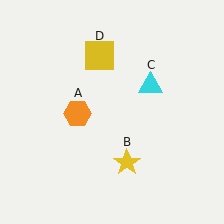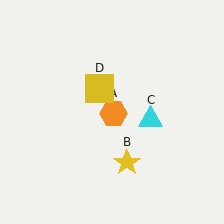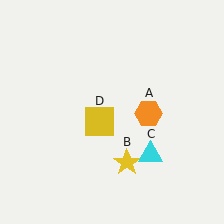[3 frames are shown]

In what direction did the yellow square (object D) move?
The yellow square (object D) moved down.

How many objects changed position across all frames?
3 objects changed position: orange hexagon (object A), cyan triangle (object C), yellow square (object D).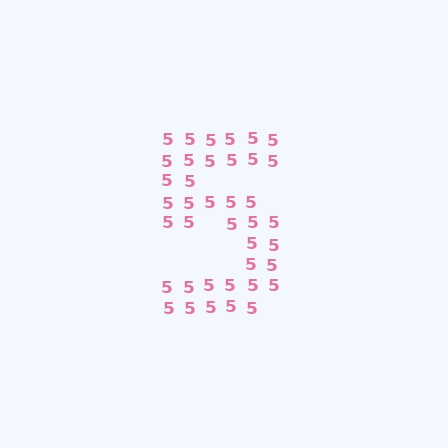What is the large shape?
The large shape is the digit 5.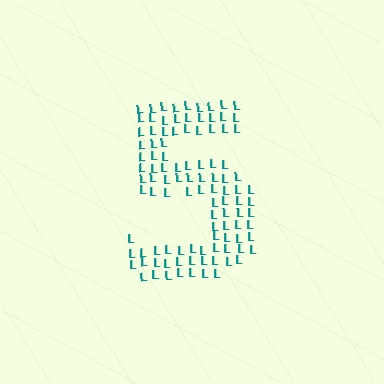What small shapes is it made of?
It is made of small letter L's.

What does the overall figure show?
The overall figure shows the digit 5.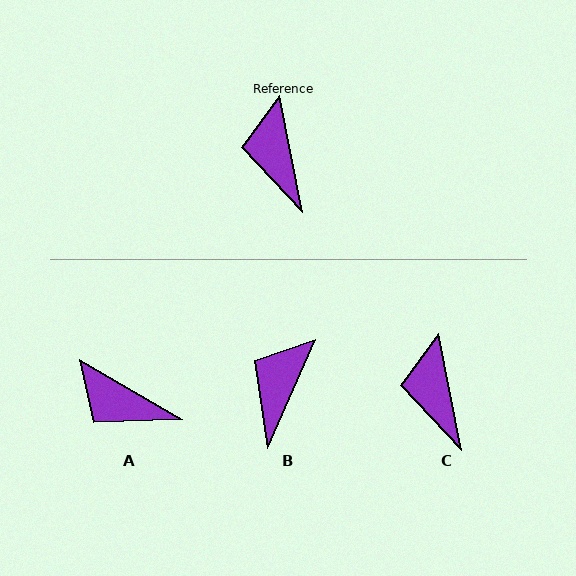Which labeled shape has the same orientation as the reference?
C.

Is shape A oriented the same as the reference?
No, it is off by about 49 degrees.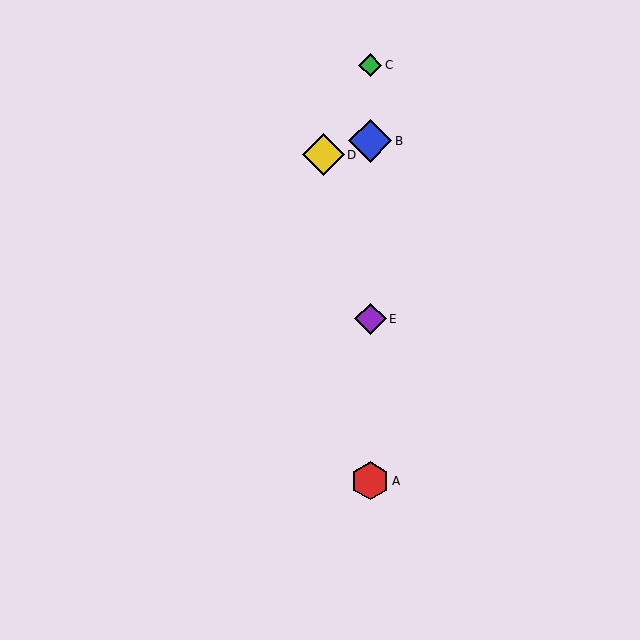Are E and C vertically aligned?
Yes, both are at x≈370.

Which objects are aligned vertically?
Objects A, B, C, E are aligned vertically.